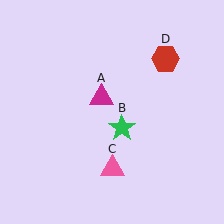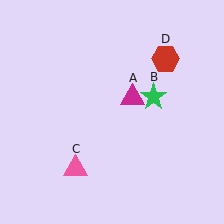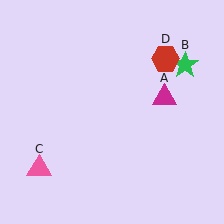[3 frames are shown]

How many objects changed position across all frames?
3 objects changed position: magenta triangle (object A), green star (object B), pink triangle (object C).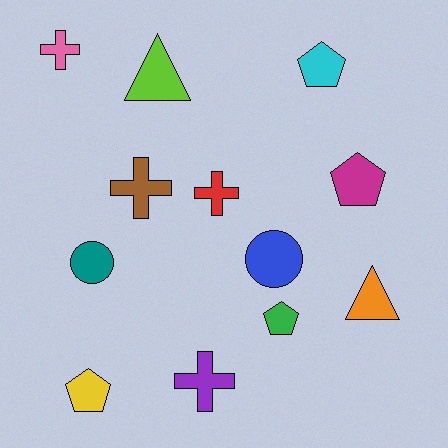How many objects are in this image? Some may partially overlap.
There are 12 objects.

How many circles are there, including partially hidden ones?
There are 2 circles.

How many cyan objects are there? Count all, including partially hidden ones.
There is 1 cyan object.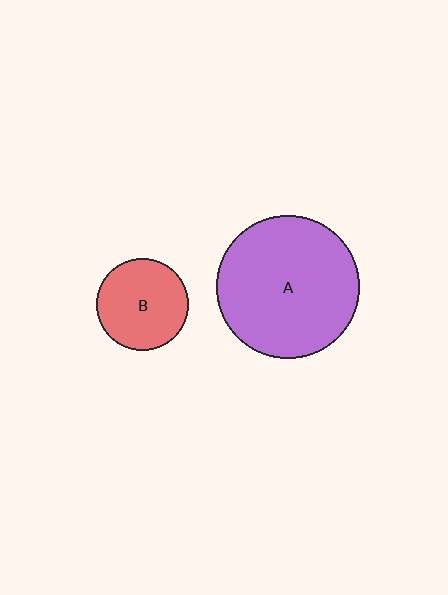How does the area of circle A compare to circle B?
Approximately 2.4 times.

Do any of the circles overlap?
No, none of the circles overlap.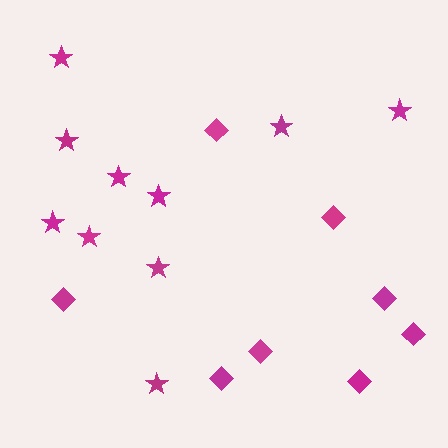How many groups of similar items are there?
There are 2 groups: one group of diamonds (8) and one group of stars (10).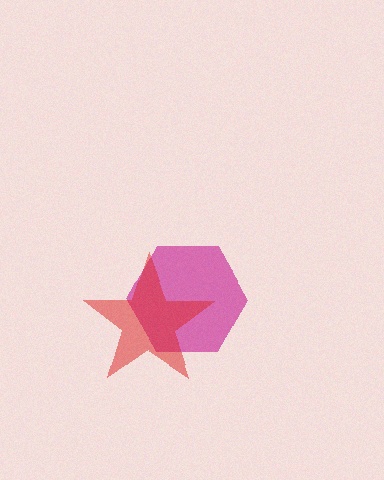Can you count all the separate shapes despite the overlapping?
Yes, there are 2 separate shapes.